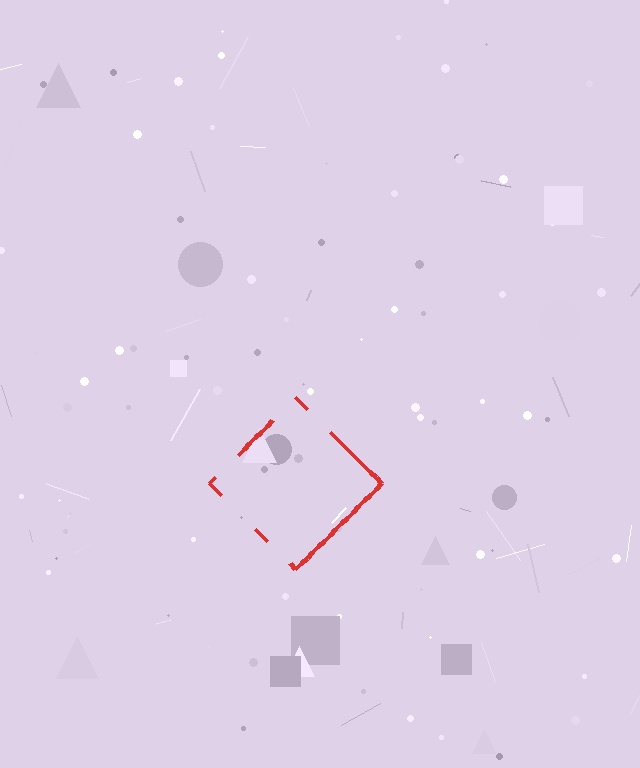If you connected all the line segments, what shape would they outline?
They would outline a diamond.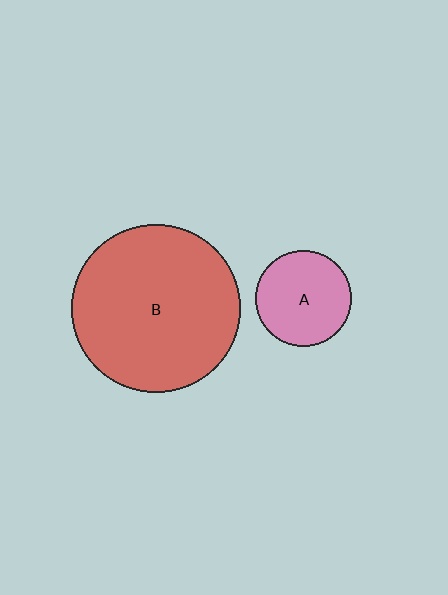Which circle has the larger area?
Circle B (red).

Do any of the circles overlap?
No, none of the circles overlap.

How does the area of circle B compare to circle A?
Approximately 3.1 times.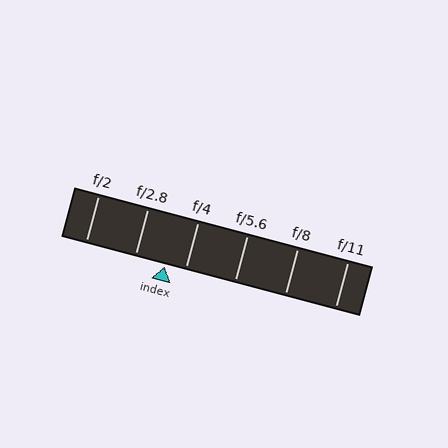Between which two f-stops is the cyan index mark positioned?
The index mark is between f/2.8 and f/4.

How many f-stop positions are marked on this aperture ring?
There are 6 f-stop positions marked.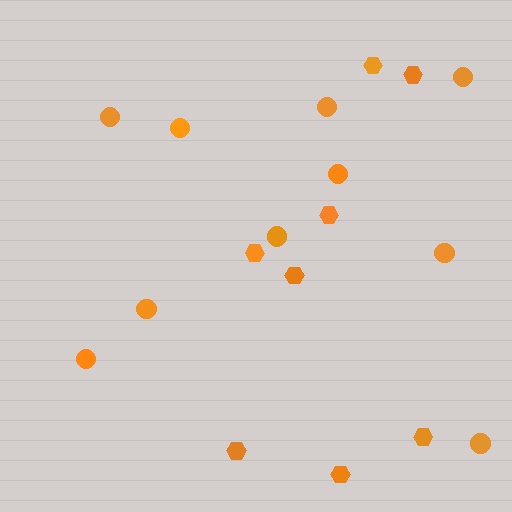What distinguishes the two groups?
There are 2 groups: one group of circles (10) and one group of hexagons (8).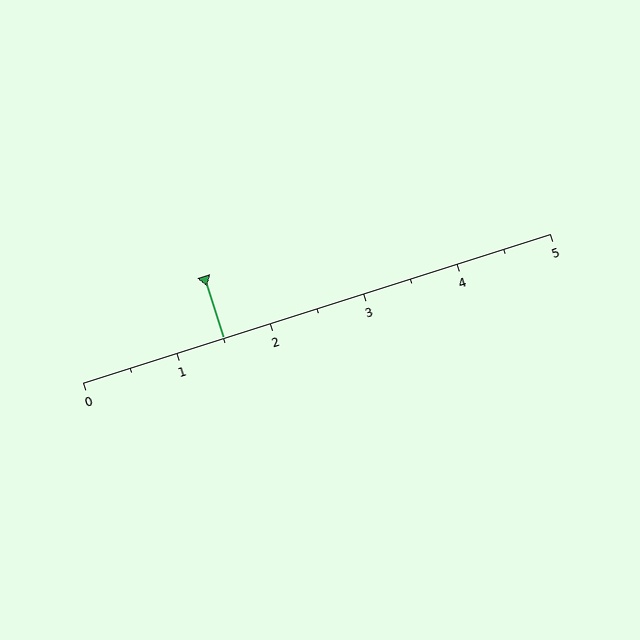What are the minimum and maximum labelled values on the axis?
The axis runs from 0 to 5.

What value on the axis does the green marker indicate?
The marker indicates approximately 1.5.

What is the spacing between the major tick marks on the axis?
The major ticks are spaced 1 apart.